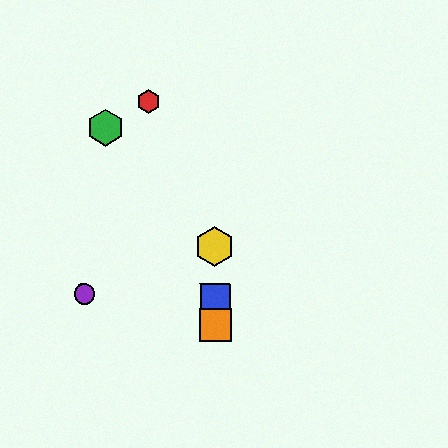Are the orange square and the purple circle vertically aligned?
No, the orange square is at x≈216 and the purple circle is at x≈84.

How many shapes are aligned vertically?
3 shapes (the blue square, the yellow hexagon, the orange square) are aligned vertically.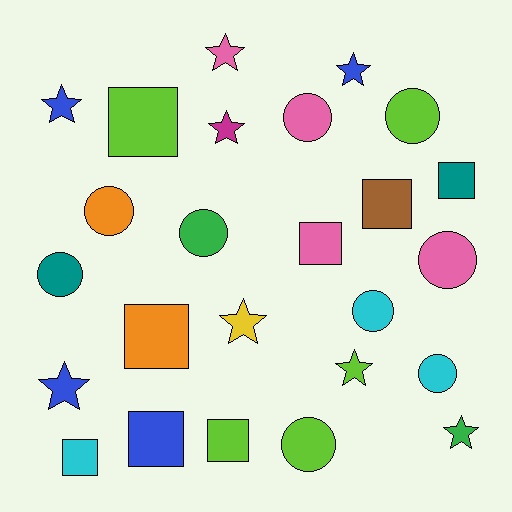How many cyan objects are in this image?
There are 3 cyan objects.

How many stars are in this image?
There are 8 stars.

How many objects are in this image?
There are 25 objects.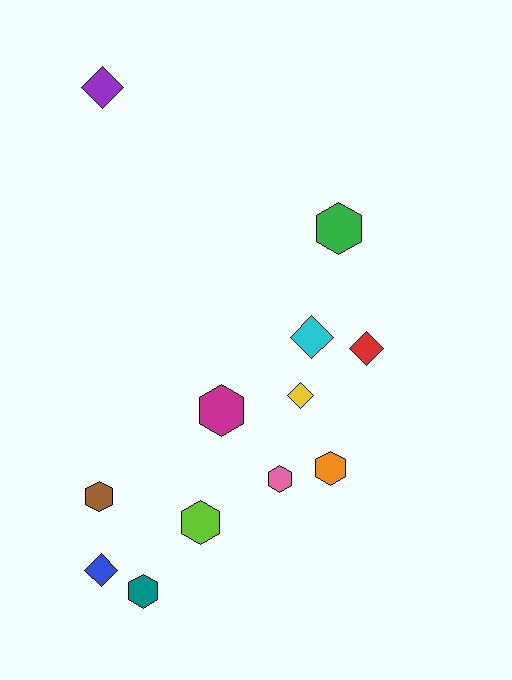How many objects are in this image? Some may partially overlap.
There are 12 objects.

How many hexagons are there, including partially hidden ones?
There are 7 hexagons.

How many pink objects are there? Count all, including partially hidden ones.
There is 1 pink object.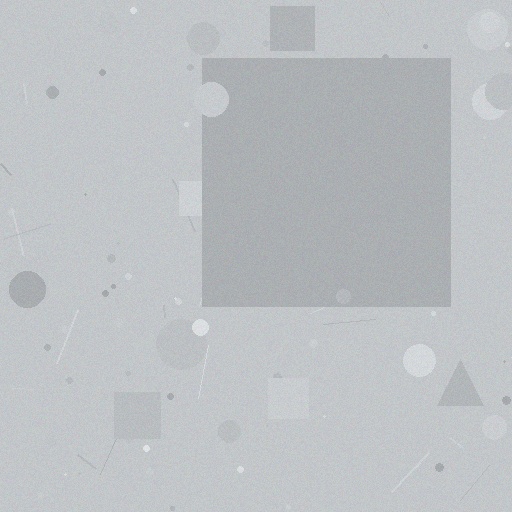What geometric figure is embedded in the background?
A square is embedded in the background.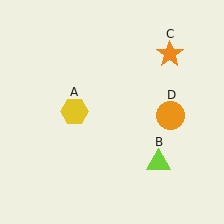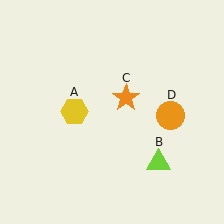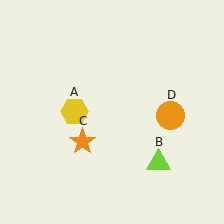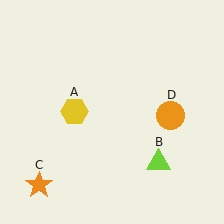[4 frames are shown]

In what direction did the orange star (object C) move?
The orange star (object C) moved down and to the left.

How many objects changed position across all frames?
1 object changed position: orange star (object C).